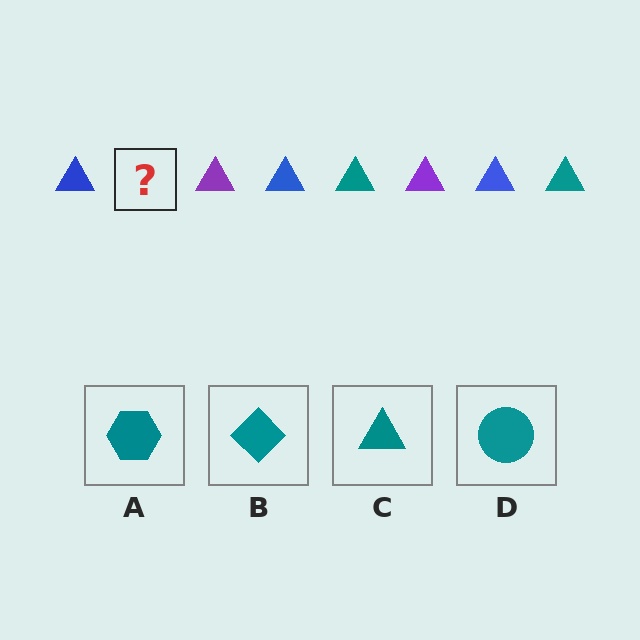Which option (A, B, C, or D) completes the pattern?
C.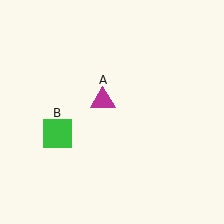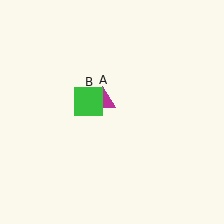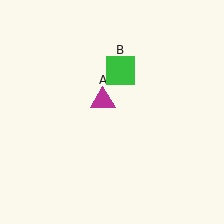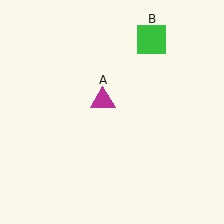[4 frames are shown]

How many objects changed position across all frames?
1 object changed position: green square (object B).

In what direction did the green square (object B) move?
The green square (object B) moved up and to the right.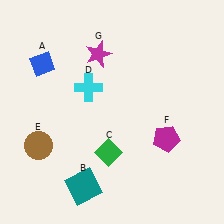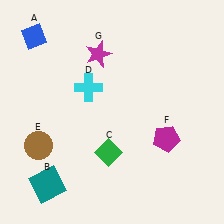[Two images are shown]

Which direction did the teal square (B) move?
The teal square (B) moved left.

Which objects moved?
The objects that moved are: the blue diamond (A), the teal square (B).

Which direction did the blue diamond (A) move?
The blue diamond (A) moved up.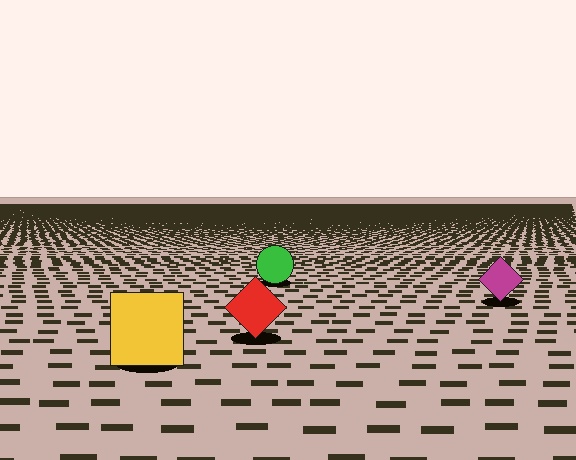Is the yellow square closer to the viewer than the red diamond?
Yes. The yellow square is closer — you can tell from the texture gradient: the ground texture is coarser near it.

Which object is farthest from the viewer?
The green circle is farthest from the viewer. It appears smaller and the ground texture around it is denser.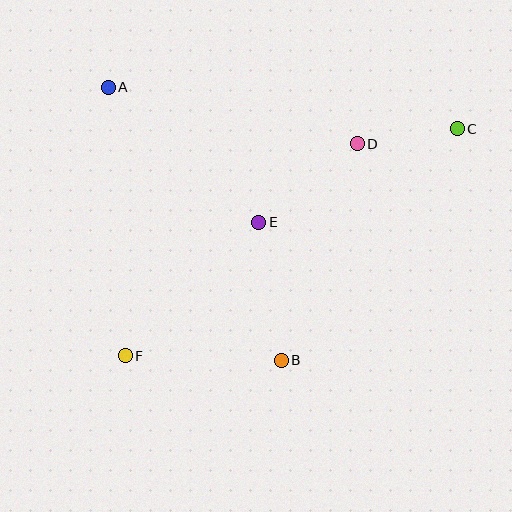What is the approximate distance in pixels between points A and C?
The distance between A and C is approximately 351 pixels.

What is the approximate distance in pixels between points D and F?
The distance between D and F is approximately 314 pixels.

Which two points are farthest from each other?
Points C and F are farthest from each other.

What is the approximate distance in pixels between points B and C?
The distance between B and C is approximately 291 pixels.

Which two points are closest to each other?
Points C and D are closest to each other.